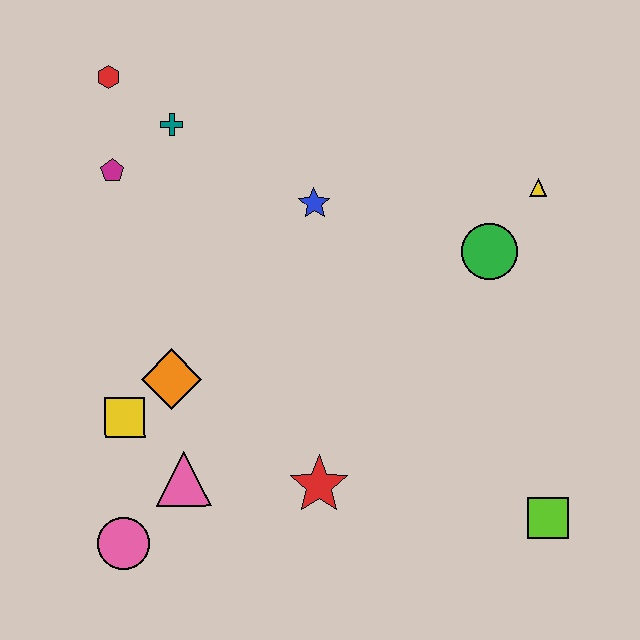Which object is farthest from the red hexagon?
The lime square is farthest from the red hexagon.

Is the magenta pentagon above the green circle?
Yes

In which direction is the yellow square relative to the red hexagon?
The yellow square is below the red hexagon.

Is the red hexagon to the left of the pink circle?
Yes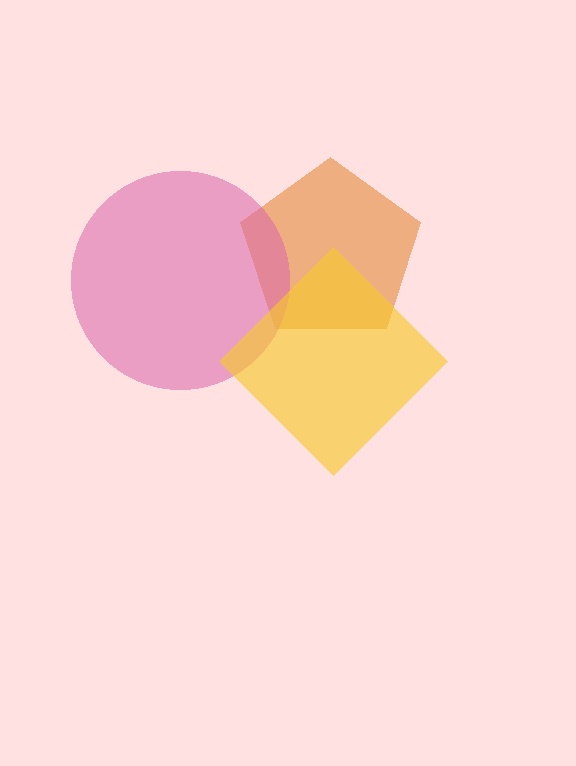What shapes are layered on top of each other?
The layered shapes are: an orange pentagon, a pink circle, a yellow diamond.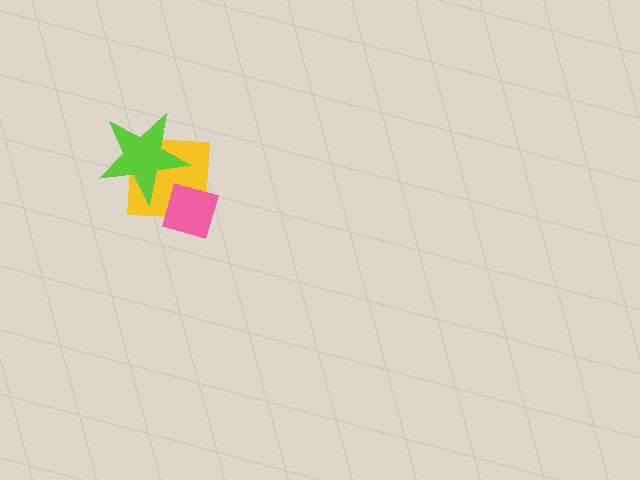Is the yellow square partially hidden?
Yes, it is partially covered by another shape.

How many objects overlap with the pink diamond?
2 objects overlap with the pink diamond.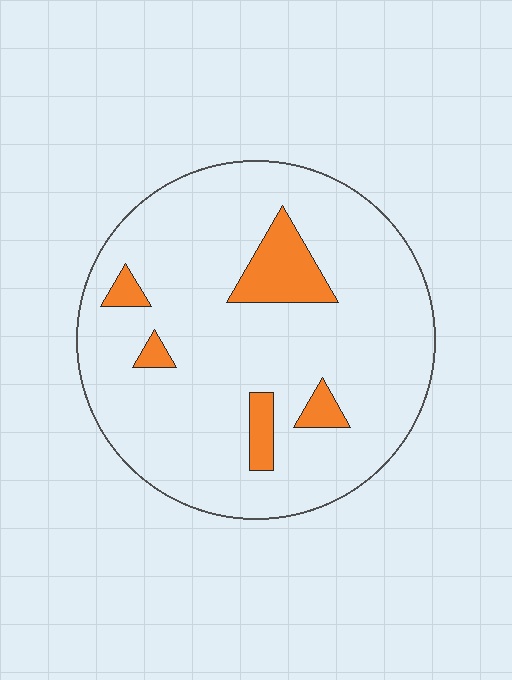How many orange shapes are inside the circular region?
5.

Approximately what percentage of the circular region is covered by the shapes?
Approximately 10%.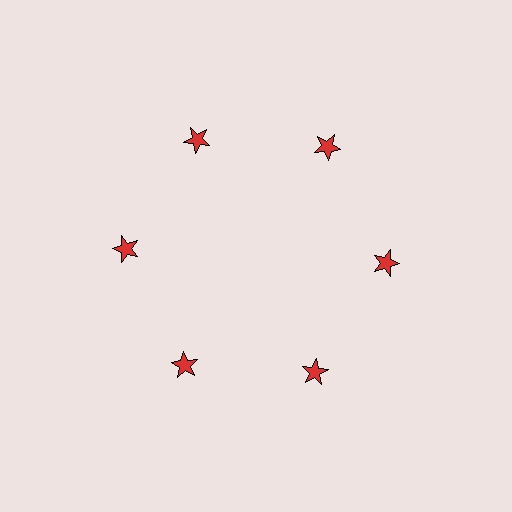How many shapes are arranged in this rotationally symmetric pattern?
There are 6 shapes, arranged in 6 groups of 1.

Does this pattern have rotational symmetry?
Yes, this pattern has 6-fold rotational symmetry. It looks the same after rotating 60 degrees around the center.